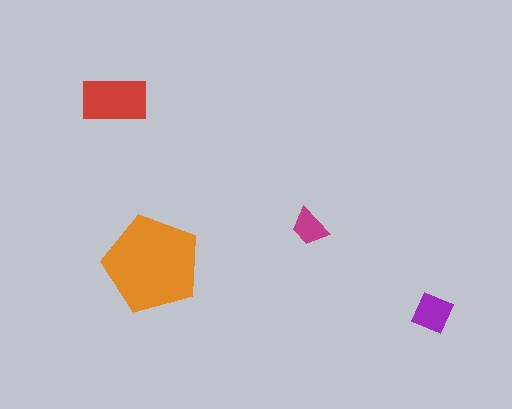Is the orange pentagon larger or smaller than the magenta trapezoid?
Larger.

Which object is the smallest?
The magenta trapezoid.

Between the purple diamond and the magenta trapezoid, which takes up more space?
The purple diamond.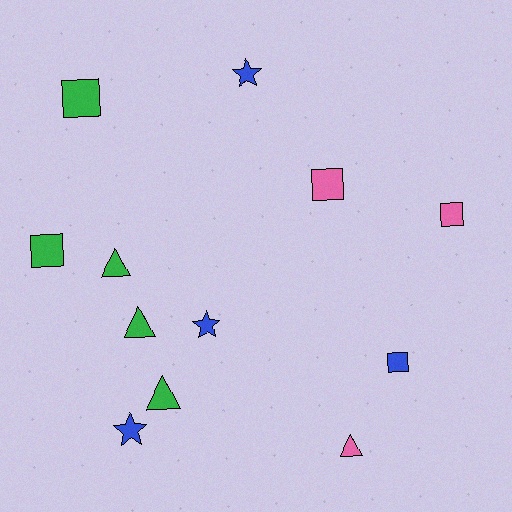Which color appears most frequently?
Green, with 5 objects.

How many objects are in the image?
There are 12 objects.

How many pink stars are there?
There are no pink stars.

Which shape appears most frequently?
Square, with 5 objects.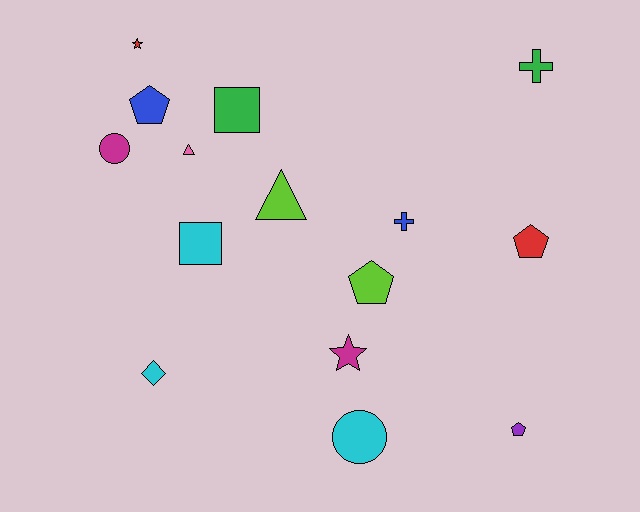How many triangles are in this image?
There are 2 triangles.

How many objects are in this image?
There are 15 objects.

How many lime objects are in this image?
There are 2 lime objects.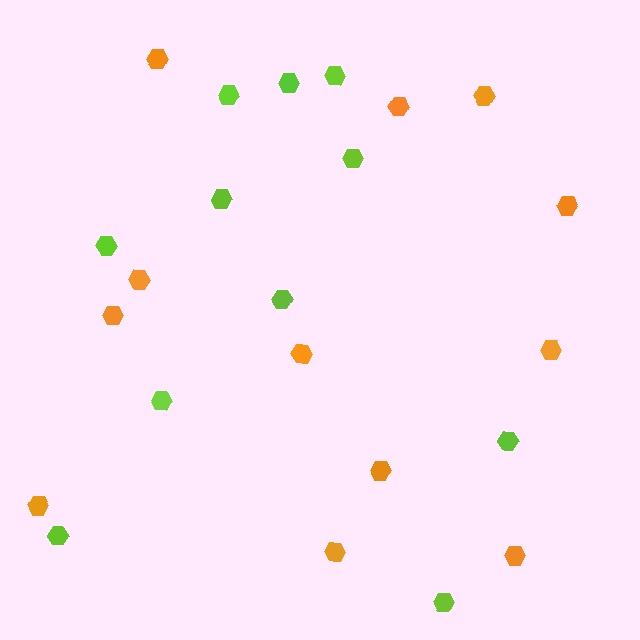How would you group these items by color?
There are 2 groups: one group of lime hexagons (11) and one group of orange hexagons (12).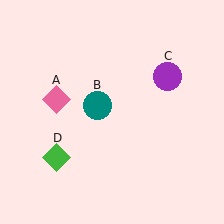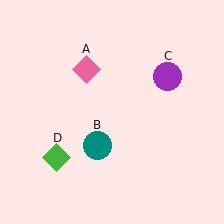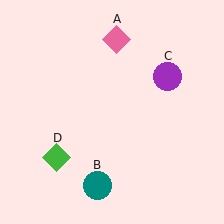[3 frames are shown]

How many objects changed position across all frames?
2 objects changed position: pink diamond (object A), teal circle (object B).